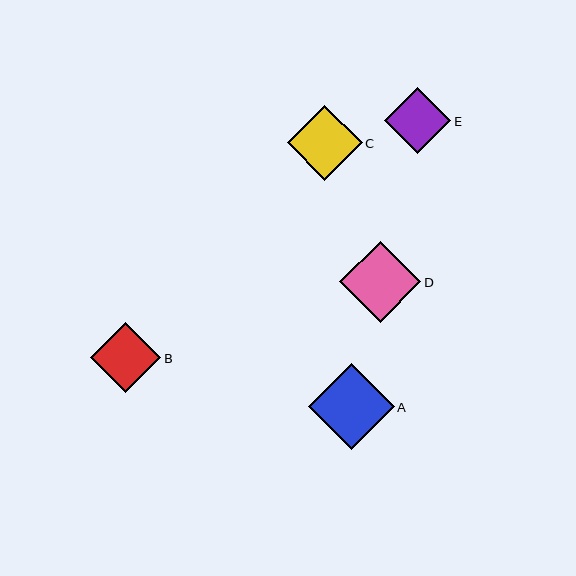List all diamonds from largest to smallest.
From largest to smallest: A, D, C, B, E.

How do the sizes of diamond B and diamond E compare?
Diamond B and diamond E are approximately the same size.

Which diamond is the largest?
Diamond A is the largest with a size of approximately 85 pixels.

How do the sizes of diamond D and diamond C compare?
Diamond D and diamond C are approximately the same size.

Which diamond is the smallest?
Diamond E is the smallest with a size of approximately 66 pixels.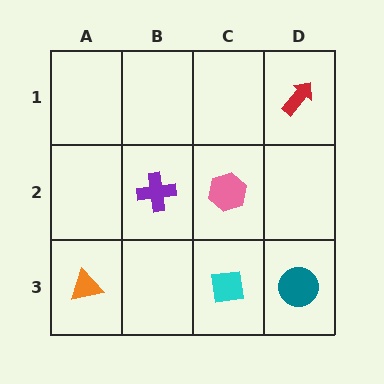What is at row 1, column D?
A red arrow.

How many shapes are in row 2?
2 shapes.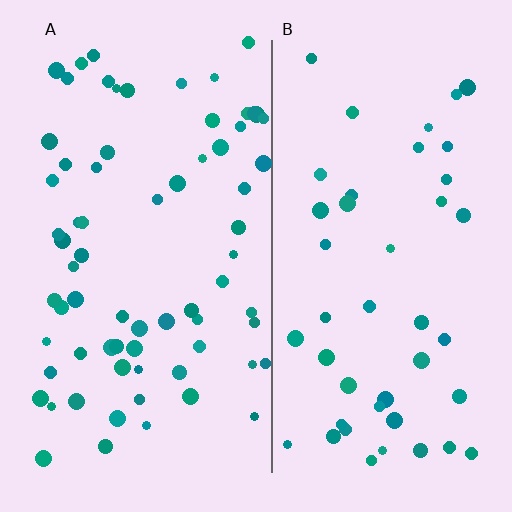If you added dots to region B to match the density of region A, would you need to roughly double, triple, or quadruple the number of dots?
Approximately double.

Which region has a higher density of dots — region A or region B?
A (the left).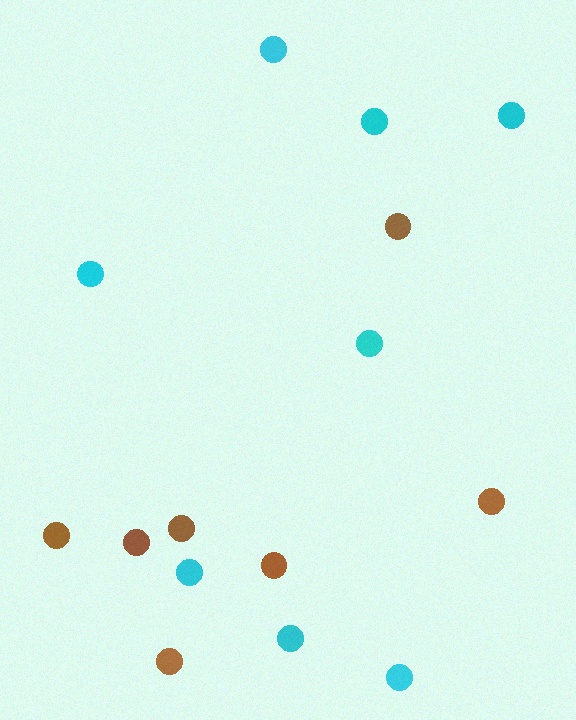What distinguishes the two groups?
There are 2 groups: one group of cyan circles (8) and one group of brown circles (7).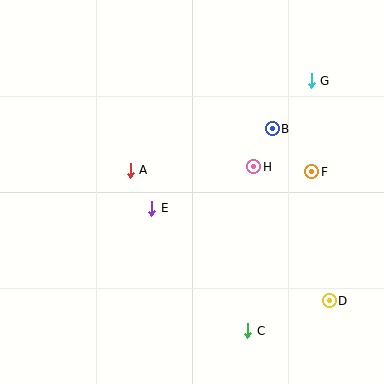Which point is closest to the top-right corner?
Point G is closest to the top-right corner.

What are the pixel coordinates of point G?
Point G is at (311, 81).